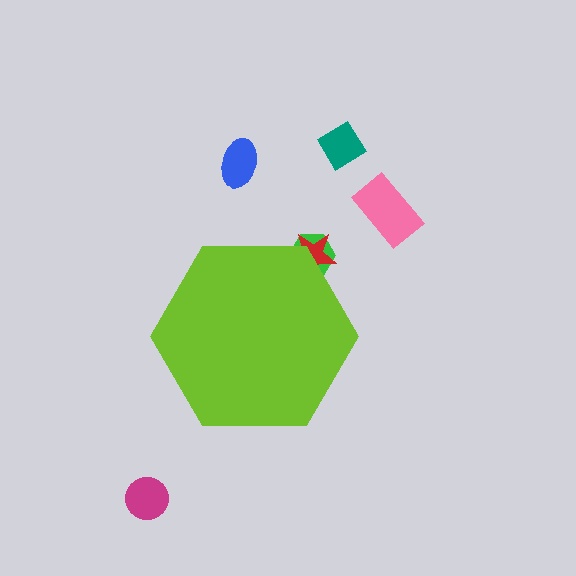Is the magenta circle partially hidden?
No, the magenta circle is fully visible.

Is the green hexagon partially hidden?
Yes, the green hexagon is partially hidden behind the lime hexagon.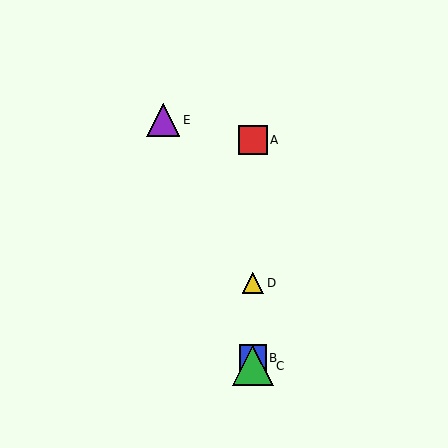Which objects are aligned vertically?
Objects A, B, C, D are aligned vertically.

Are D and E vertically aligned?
No, D is at x≈253 and E is at x≈163.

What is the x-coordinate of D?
Object D is at x≈253.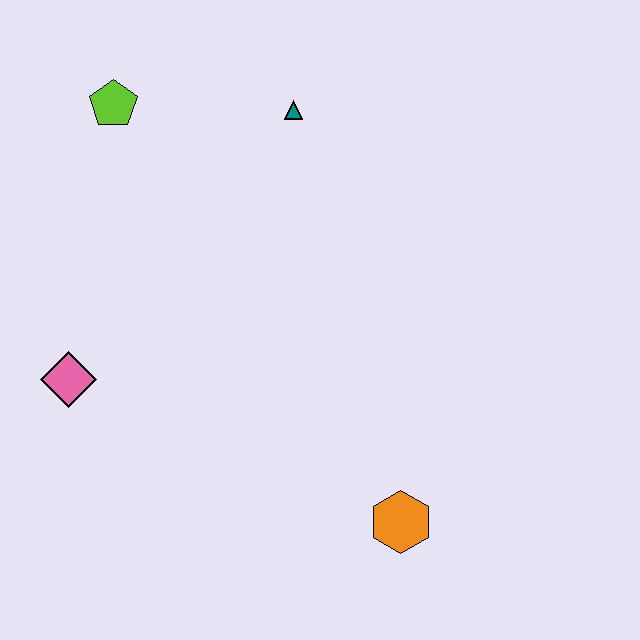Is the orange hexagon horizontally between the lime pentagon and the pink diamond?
No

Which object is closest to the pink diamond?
The lime pentagon is closest to the pink diamond.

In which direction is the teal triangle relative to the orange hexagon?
The teal triangle is above the orange hexagon.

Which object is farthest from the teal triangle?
The orange hexagon is farthest from the teal triangle.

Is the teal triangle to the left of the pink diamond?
No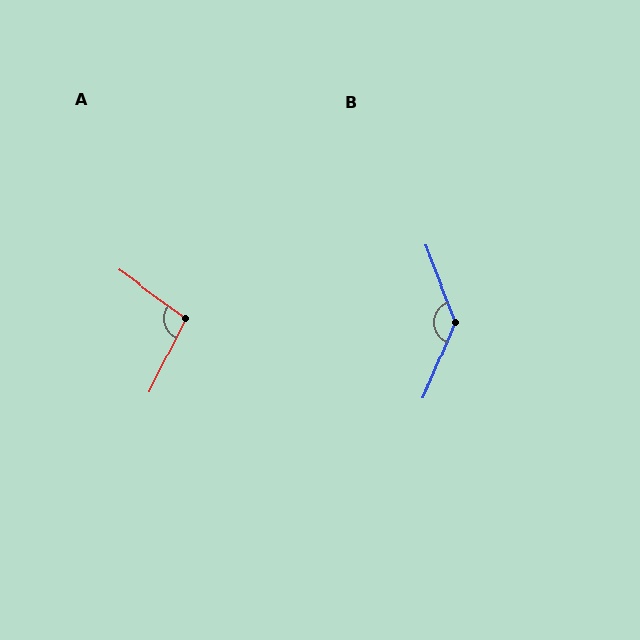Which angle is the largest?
B, at approximately 136 degrees.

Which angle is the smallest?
A, at approximately 100 degrees.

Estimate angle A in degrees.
Approximately 100 degrees.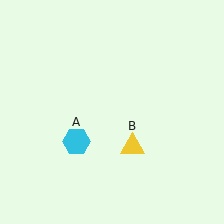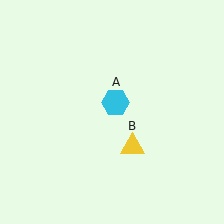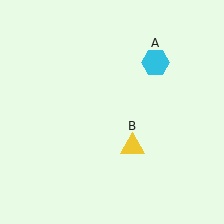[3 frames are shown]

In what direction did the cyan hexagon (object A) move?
The cyan hexagon (object A) moved up and to the right.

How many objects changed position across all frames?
1 object changed position: cyan hexagon (object A).